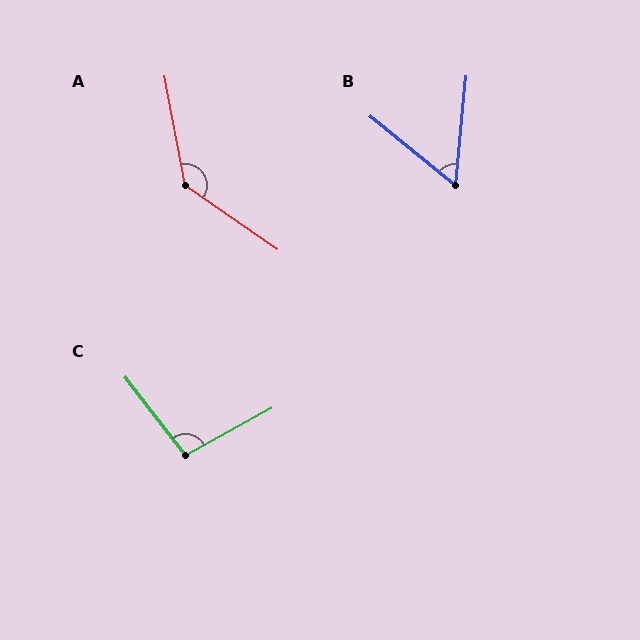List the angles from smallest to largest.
B (56°), C (99°), A (135°).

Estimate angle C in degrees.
Approximately 99 degrees.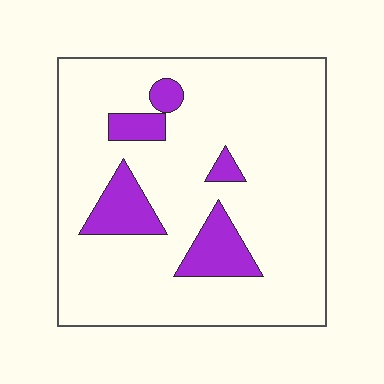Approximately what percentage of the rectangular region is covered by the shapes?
Approximately 15%.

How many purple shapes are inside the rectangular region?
5.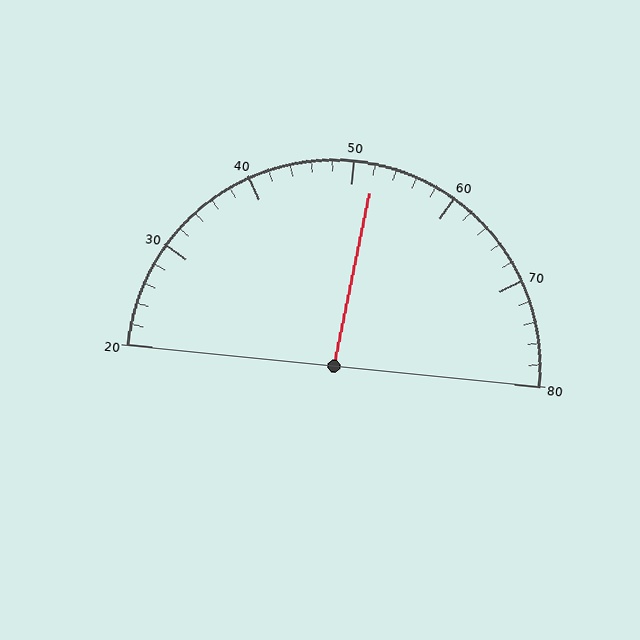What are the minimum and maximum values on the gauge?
The gauge ranges from 20 to 80.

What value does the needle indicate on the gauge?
The needle indicates approximately 52.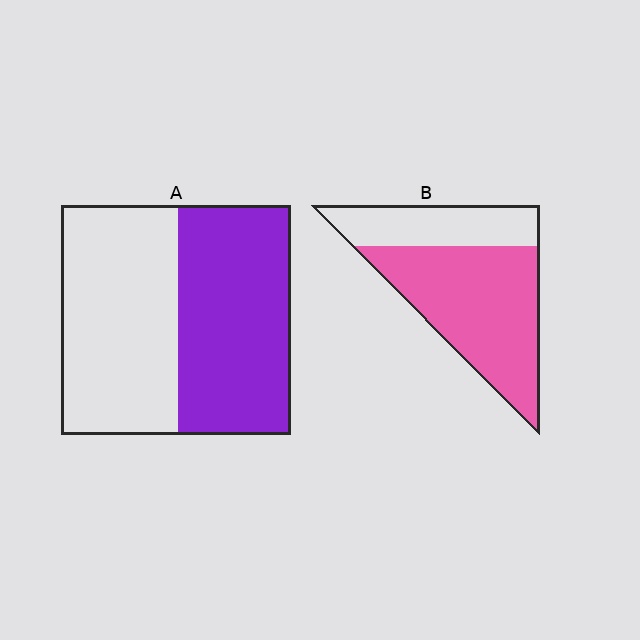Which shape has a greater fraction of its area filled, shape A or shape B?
Shape B.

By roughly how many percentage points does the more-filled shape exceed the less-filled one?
By roughly 20 percentage points (B over A).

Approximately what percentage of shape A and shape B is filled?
A is approximately 50% and B is approximately 70%.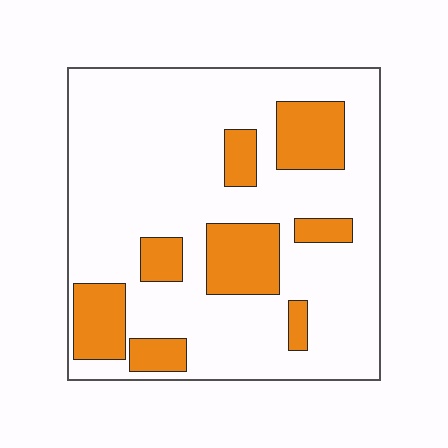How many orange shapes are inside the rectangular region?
8.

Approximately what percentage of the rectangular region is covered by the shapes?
Approximately 25%.